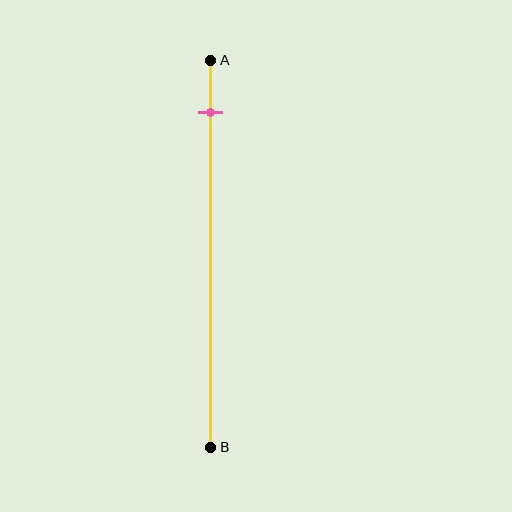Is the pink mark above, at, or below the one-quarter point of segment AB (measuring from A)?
The pink mark is above the one-quarter point of segment AB.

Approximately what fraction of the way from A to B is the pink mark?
The pink mark is approximately 15% of the way from A to B.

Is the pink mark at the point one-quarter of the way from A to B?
No, the mark is at about 15% from A, not at the 25% one-quarter point.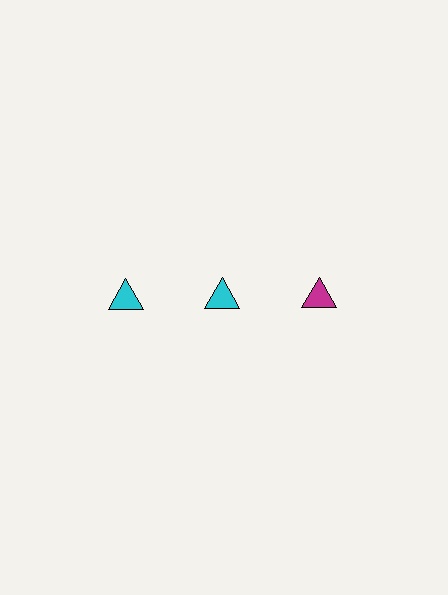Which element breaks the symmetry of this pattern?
The magenta triangle in the top row, center column breaks the symmetry. All other shapes are cyan triangles.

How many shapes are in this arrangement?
There are 3 shapes arranged in a grid pattern.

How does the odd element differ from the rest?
It has a different color: magenta instead of cyan.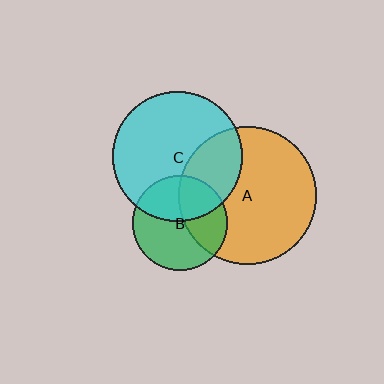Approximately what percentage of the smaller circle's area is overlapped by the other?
Approximately 35%.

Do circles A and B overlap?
Yes.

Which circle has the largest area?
Circle A (orange).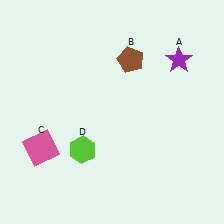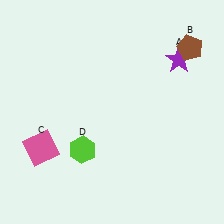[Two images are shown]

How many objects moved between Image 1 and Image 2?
1 object moved between the two images.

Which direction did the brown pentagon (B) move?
The brown pentagon (B) moved right.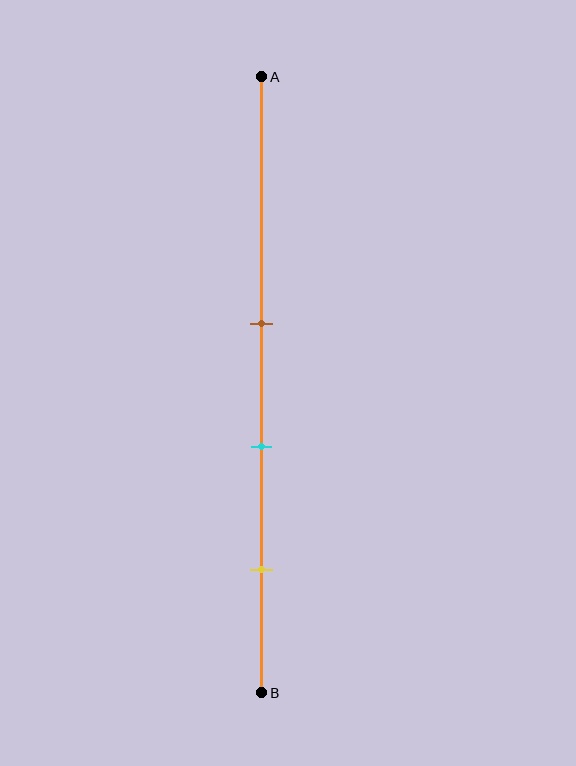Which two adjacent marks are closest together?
The brown and cyan marks are the closest adjacent pair.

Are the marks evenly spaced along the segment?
Yes, the marks are approximately evenly spaced.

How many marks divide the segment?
There are 3 marks dividing the segment.